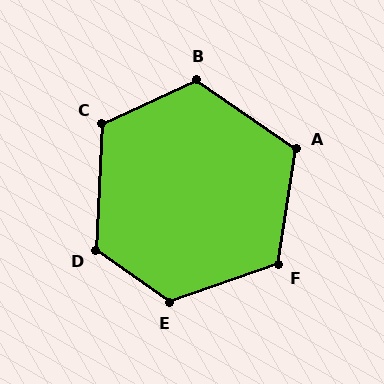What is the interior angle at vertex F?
Approximately 118 degrees (obtuse).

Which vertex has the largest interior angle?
E, at approximately 126 degrees.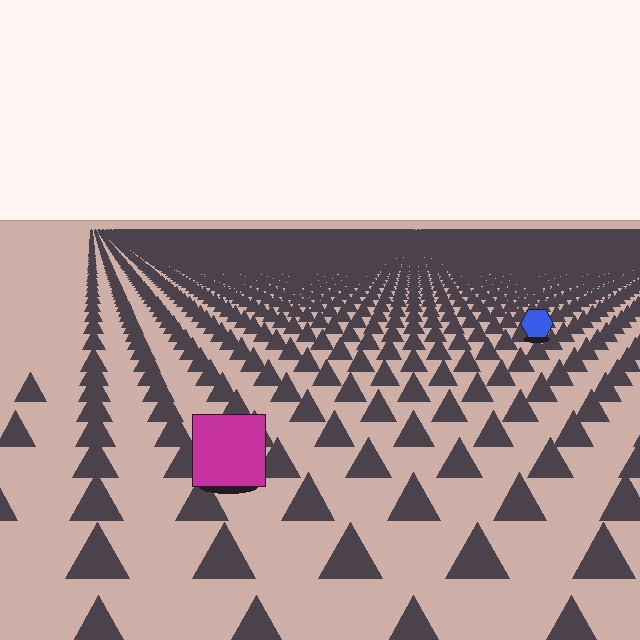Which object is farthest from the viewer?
The blue hexagon is farthest from the viewer. It appears smaller and the ground texture around it is denser.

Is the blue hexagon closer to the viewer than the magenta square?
No. The magenta square is closer — you can tell from the texture gradient: the ground texture is coarser near it.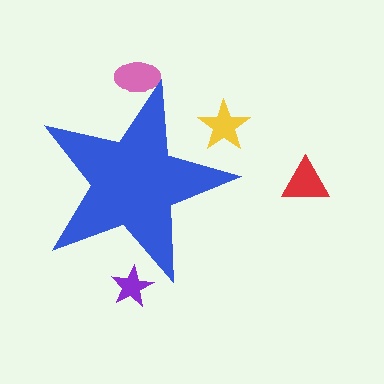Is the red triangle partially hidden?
No, the red triangle is fully visible.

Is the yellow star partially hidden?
Yes, the yellow star is partially hidden behind the blue star.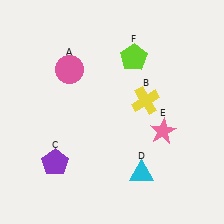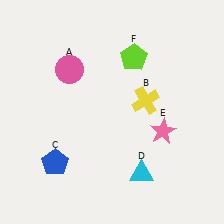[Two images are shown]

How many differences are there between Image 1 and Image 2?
There is 1 difference between the two images.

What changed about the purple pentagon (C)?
In Image 1, C is purple. In Image 2, it changed to blue.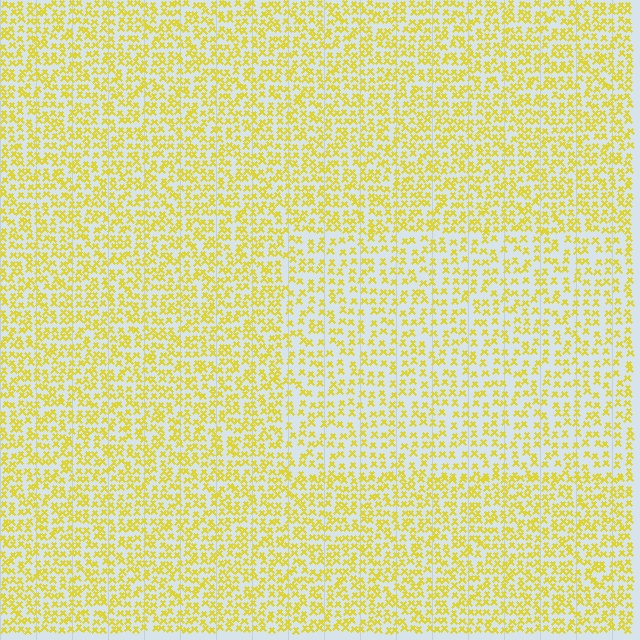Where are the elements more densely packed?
The elements are more densely packed outside the rectangle boundary.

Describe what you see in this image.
The image contains small yellow elements arranged at two different densities. A rectangle-shaped region is visible where the elements are less densely packed than the surrounding area.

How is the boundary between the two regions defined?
The boundary is defined by a change in element density (approximately 1.5x ratio). All elements are the same color, size, and shape.